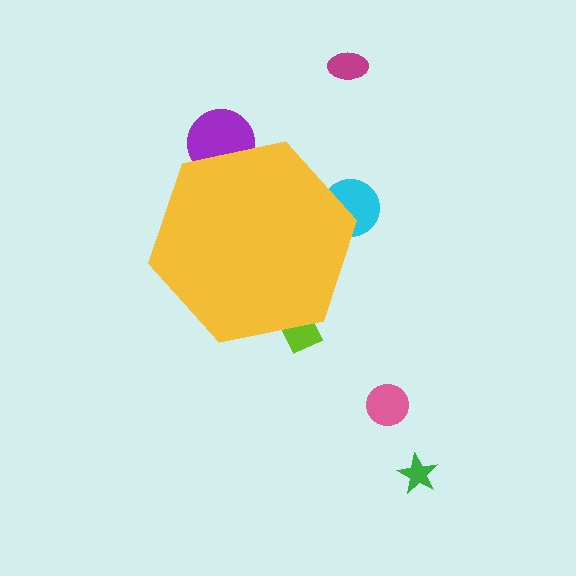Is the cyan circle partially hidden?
Yes, the cyan circle is partially hidden behind the yellow hexagon.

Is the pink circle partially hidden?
No, the pink circle is fully visible.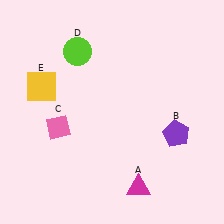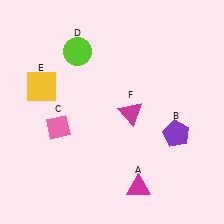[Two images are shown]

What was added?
A magenta triangle (F) was added in Image 2.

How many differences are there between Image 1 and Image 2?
There is 1 difference between the two images.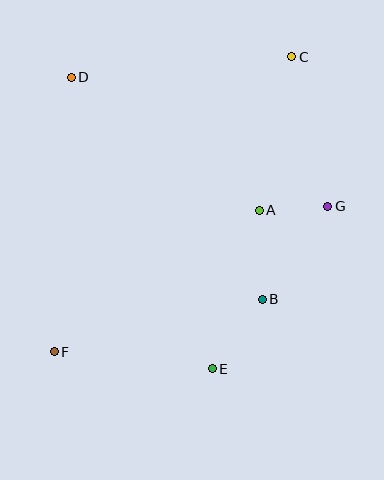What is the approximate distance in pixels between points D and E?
The distance between D and E is approximately 324 pixels.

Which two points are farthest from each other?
Points C and F are farthest from each other.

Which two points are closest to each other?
Points A and G are closest to each other.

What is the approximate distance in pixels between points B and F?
The distance between B and F is approximately 214 pixels.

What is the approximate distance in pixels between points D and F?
The distance between D and F is approximately 275 pixels.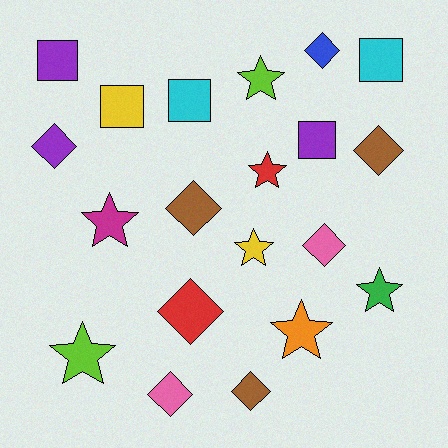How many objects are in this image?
There are 20 objects.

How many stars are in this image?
There are 7 stars.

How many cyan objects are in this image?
There are 2 cyan objects.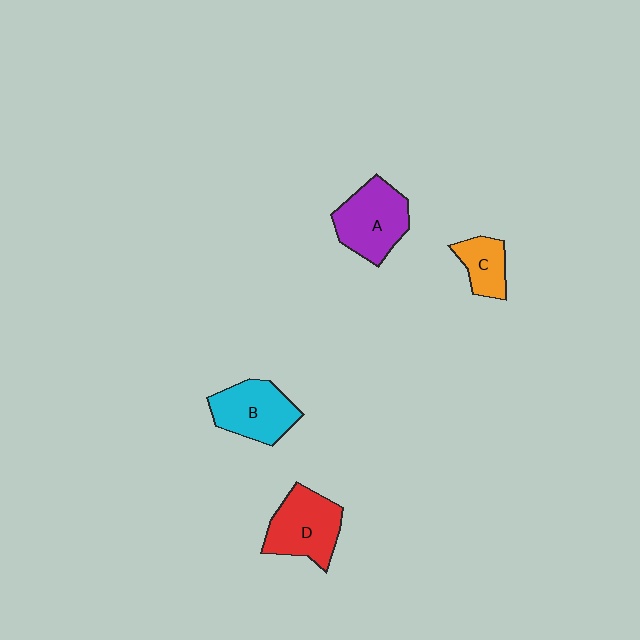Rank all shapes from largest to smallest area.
From largest to smallest: A (purple), D (red), B (cyan), C (orange).